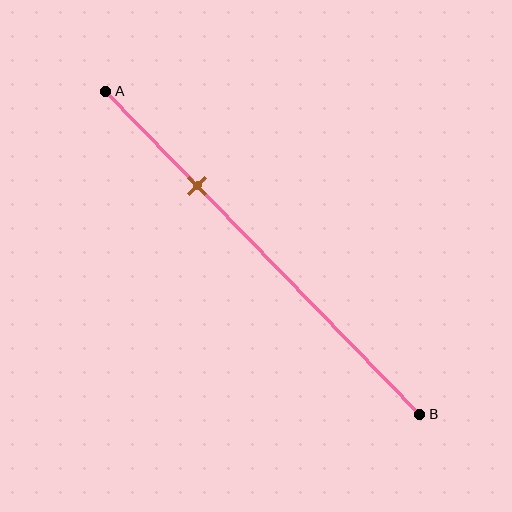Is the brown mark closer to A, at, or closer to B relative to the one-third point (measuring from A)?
The brown mark is closer to point A than the one-third point of segment AB.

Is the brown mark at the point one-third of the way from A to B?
No, the mark is at about 30% from A, not at the 33% one-third point.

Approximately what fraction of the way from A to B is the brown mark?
The brown mark is approximately 30% of the way from A to B.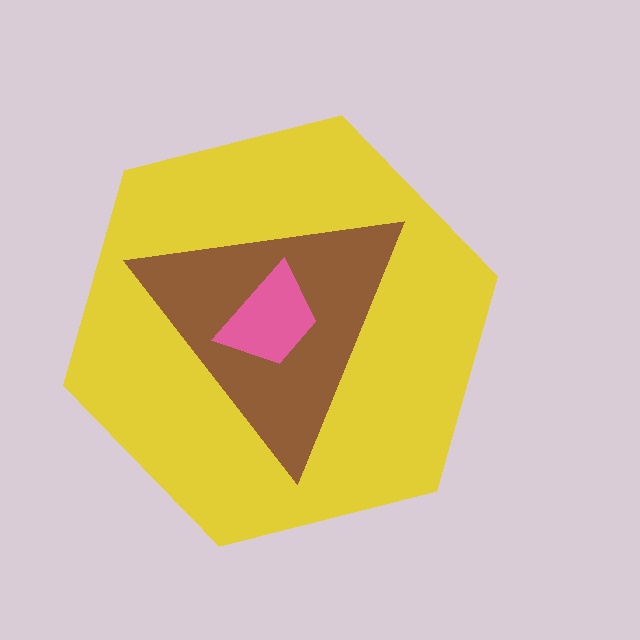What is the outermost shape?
The yellow hexagon.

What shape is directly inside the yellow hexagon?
The brown triangle.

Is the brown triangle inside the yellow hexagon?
Yes.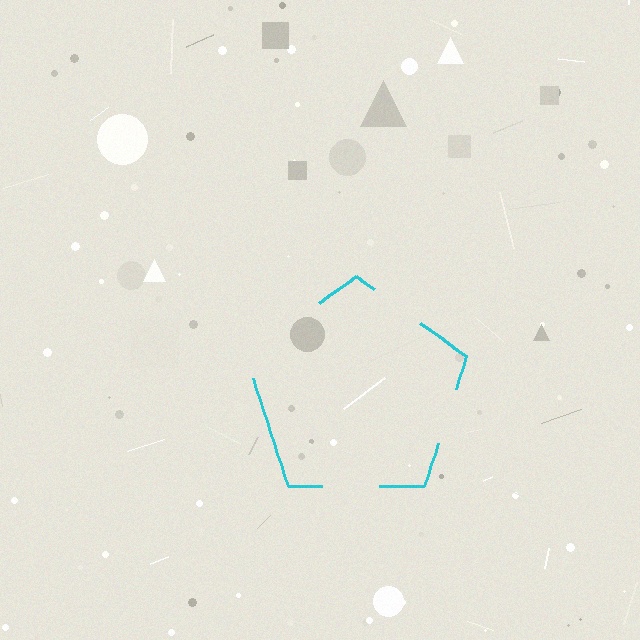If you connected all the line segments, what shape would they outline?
They would outline a pentagon.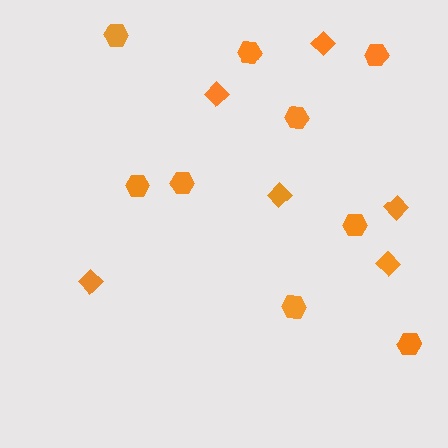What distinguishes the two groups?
There are 2 groups: one group of diamonds (6) and one group of hexagons (9).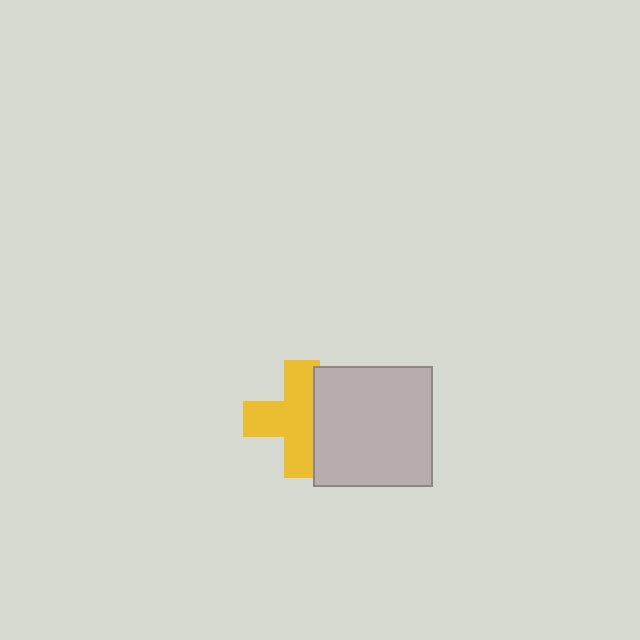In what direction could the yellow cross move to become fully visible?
The yellow cross could move left. That would shift it out from behind the light gray square entirely.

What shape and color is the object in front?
The object in front is a light gray square.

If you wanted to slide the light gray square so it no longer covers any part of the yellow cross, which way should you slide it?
Slide it right — that is the most direct way to separate the two shapes.